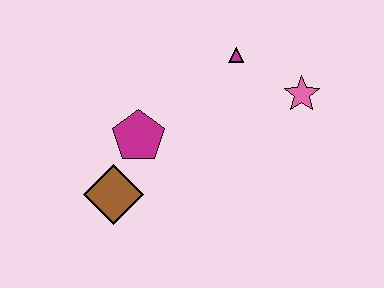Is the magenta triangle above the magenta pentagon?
Yes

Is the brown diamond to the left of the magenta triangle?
Yes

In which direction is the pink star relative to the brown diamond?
The pink star is to the right of the brown diamond.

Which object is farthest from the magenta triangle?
The brown diamond is farthest from the magenta triangle.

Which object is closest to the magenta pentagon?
The brown diamond is closest to the magenta pentagon.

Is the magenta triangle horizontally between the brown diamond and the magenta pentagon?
No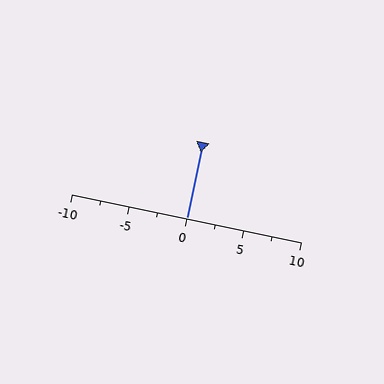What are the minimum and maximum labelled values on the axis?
The axis runs from -10 to 10.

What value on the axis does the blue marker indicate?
The marker indicates approximately 0.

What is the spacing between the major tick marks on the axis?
The major ticks are spaced 5 apart.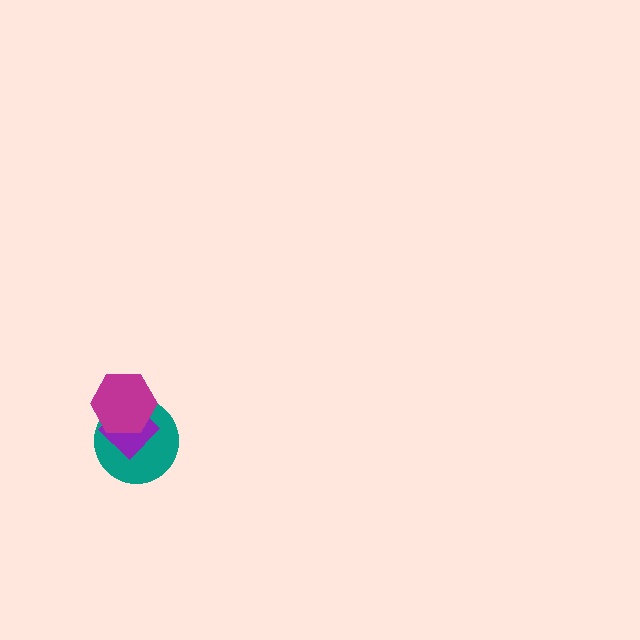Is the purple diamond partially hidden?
Yes, it is partially covered by another shape.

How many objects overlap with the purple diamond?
2 objects overlap with the purple diamond.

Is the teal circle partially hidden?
Yes, it is partially covered by another shape.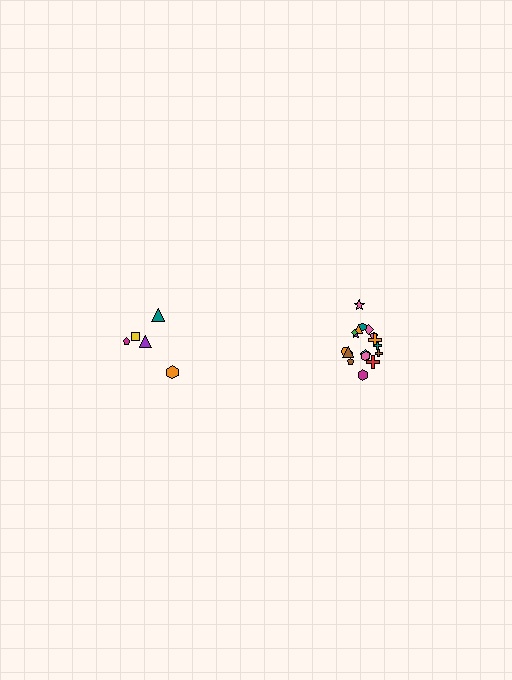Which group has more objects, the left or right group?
The right group.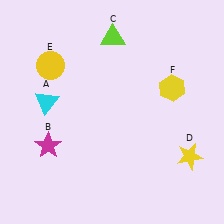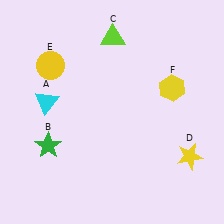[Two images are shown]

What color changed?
The star (B) changed from magenta in Image 1 to green in Image 2.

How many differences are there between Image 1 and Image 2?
There is 1 difference between the two images.